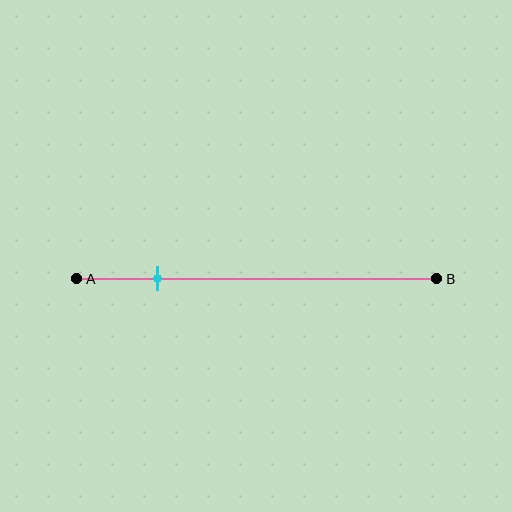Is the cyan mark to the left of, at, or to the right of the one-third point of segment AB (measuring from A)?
The cyan mark is to the left of the one-third point of segment AB.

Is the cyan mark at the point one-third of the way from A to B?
No, the mark is at about 20% from A, not at the 33% one-third point.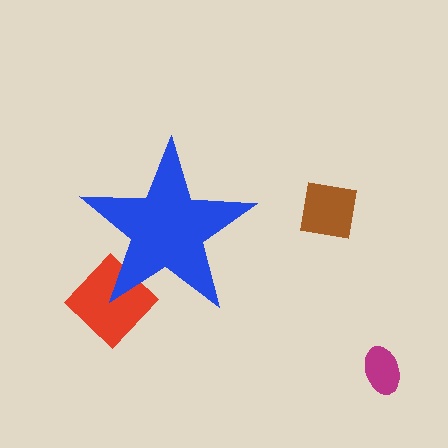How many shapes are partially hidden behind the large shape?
1 shape is partially hidden.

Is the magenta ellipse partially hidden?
No, the magenta ellipse is fully visible.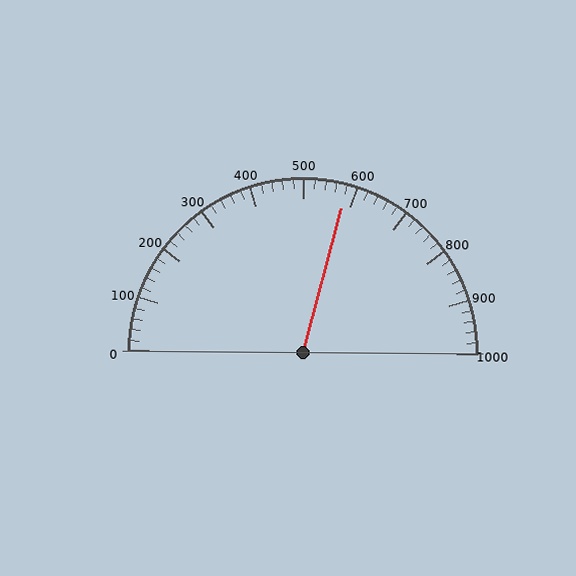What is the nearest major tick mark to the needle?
The nearest major tick mark is 600.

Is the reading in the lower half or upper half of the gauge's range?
The reading is in the upper half of the range (0 to 1000).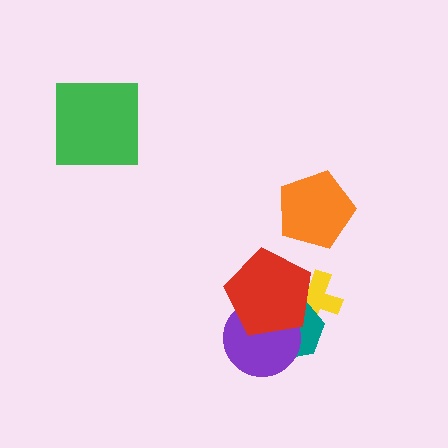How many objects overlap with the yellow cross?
2 objects overlap with the yellow cross.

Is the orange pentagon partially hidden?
No, no other shape covers it.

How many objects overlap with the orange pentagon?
0 objects overlap with the orange pentagon.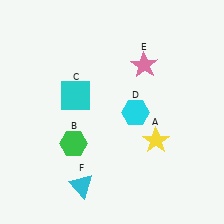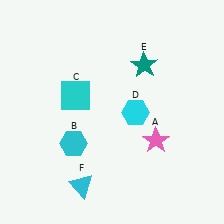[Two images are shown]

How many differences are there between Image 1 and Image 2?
There are 3 differences between the two images.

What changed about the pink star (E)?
In Image 1, E is pink. In Image 2, it changed to teal.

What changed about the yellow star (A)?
In Image 1, A is yellow. In Image 2, it changed to pink.